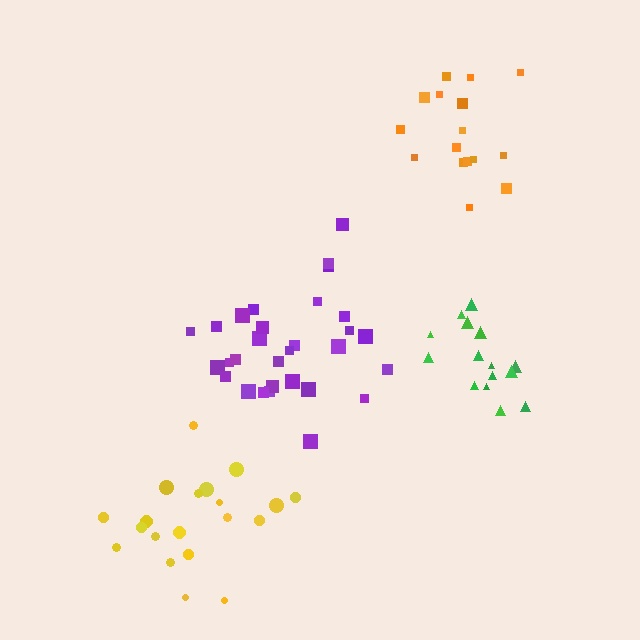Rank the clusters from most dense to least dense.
orange, purple, yellow, green.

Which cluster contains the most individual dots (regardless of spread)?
Purple (30).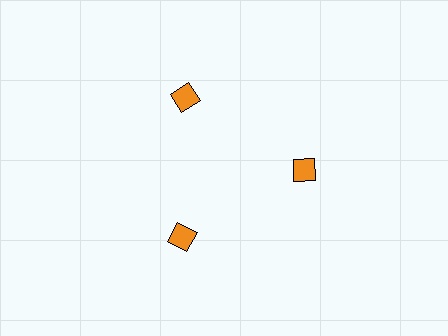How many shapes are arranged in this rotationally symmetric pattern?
There are 3 shapes, arranged in 3 groups of 1.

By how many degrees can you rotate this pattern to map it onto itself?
The pattern maps onto itself every 120 degrees of rotation.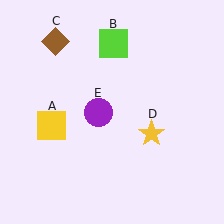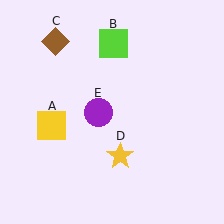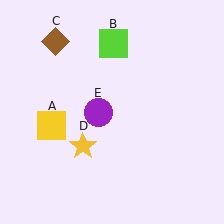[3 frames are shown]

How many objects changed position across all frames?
1 object changed position: yellow star (object D).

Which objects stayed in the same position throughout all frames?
Yellow square (object A) and lime square (object B) and brown diamond (object C) and purple circle (object E) remained stationary.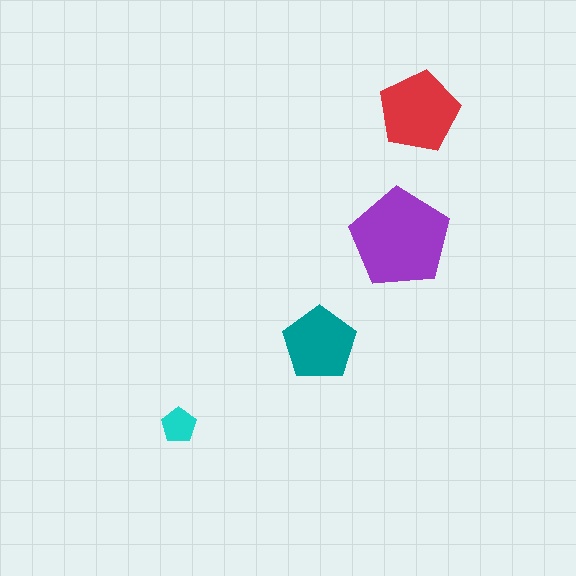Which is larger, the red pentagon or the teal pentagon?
The red one.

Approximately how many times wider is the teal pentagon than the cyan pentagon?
About 2 times wider.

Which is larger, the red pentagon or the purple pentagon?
The purple one.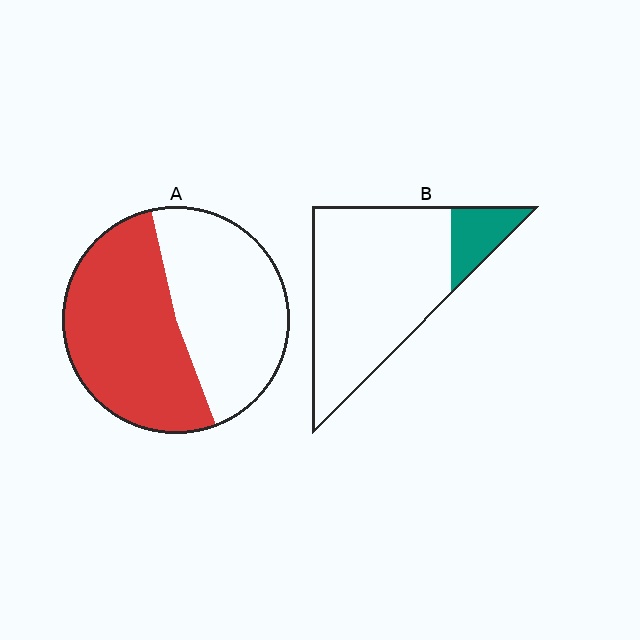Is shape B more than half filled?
No.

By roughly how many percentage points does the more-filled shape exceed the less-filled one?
By roughly 35 percentage points (A over B).